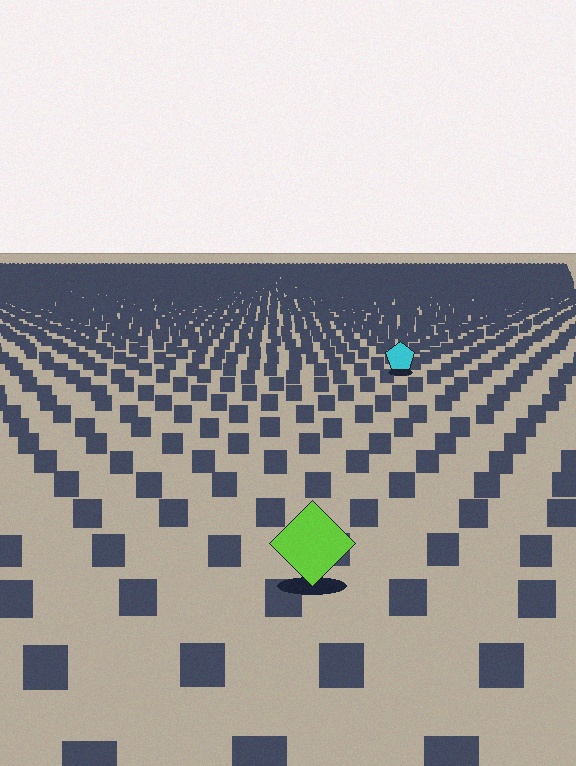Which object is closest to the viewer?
The lime diamond is closest. The texture marks near it are larger and more spread out.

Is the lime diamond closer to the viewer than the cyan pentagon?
Yes. The lime diamond is closer — you can tell from the texture gradient: the ground texture is coarser near it.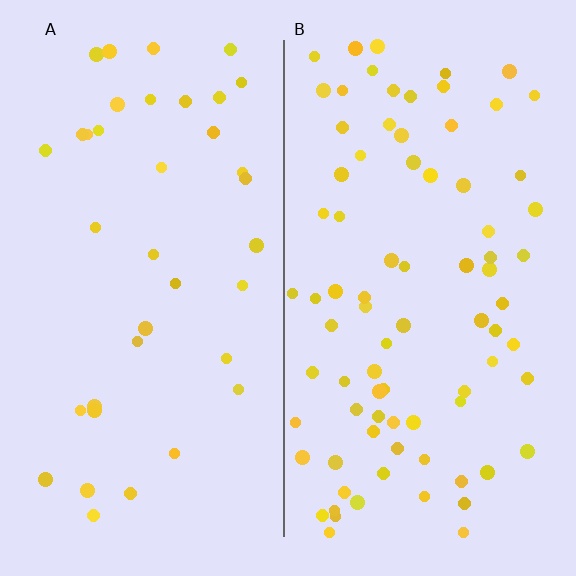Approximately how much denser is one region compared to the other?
Approximately 2.2× — region B over region A.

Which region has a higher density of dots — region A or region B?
B (the right).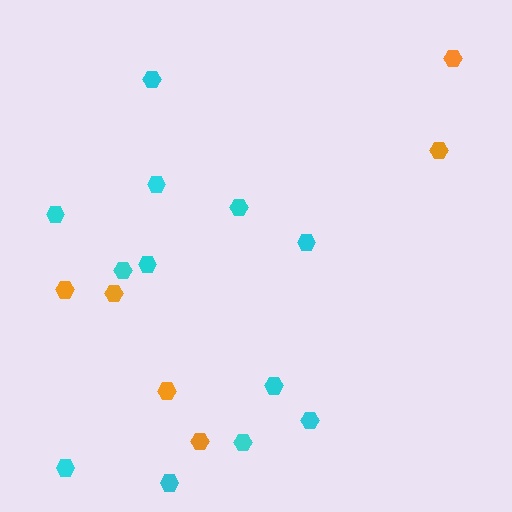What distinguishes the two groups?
There are 2 groups: one group of cyan hexagons (12) and one group of orange hexagons (6).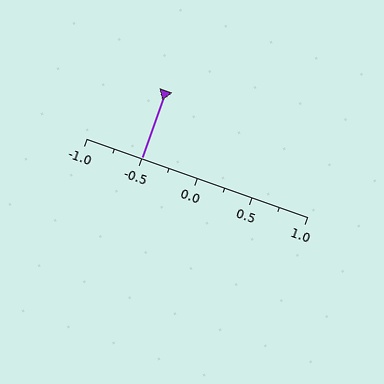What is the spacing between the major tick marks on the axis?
The major ticks are spaced 0.5 apart.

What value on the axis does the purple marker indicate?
The marker indicates approximately -0.5.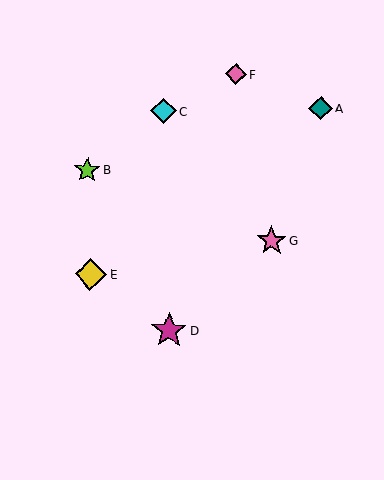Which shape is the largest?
The magenta star (labeled D) is the largest.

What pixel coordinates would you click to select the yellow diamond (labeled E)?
Click at (91, 274) to select the yellow diamond E.